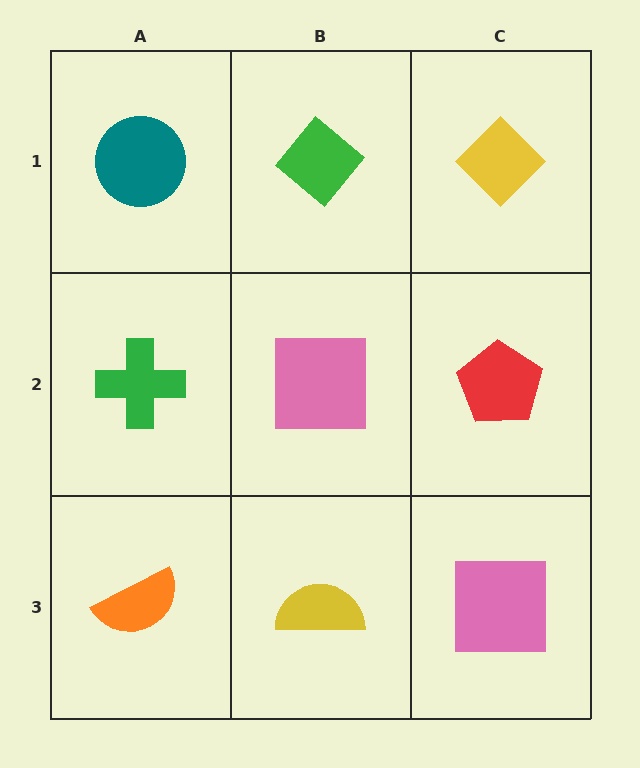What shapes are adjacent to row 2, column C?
A yellow diamond (row 1, column C), a pink square (row 3, column C), a pink square (row 2, column B).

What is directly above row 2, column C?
A yellow diamond.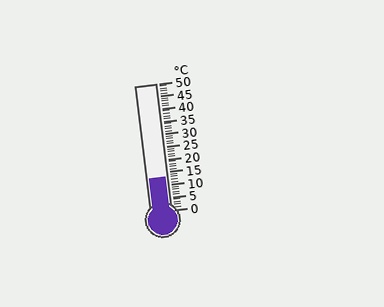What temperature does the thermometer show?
The thermometer shows approximately 13°C.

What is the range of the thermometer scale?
The thermometer scale ranges from 0°C to 50°C.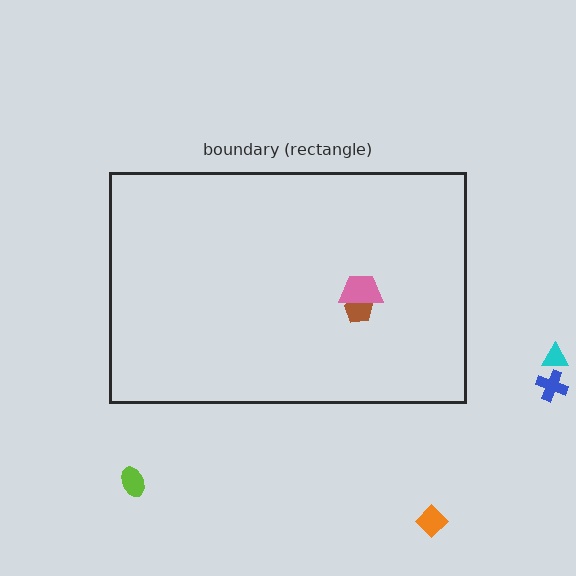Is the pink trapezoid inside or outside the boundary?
Inside.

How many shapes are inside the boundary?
2 inside, 4 outside.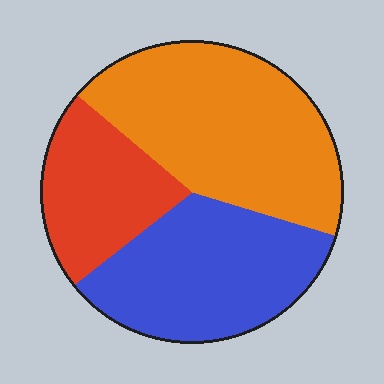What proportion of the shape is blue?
Blue takes up between a quarter and a half of the shape.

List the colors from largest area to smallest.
From largest to smallest: orange, blue, red.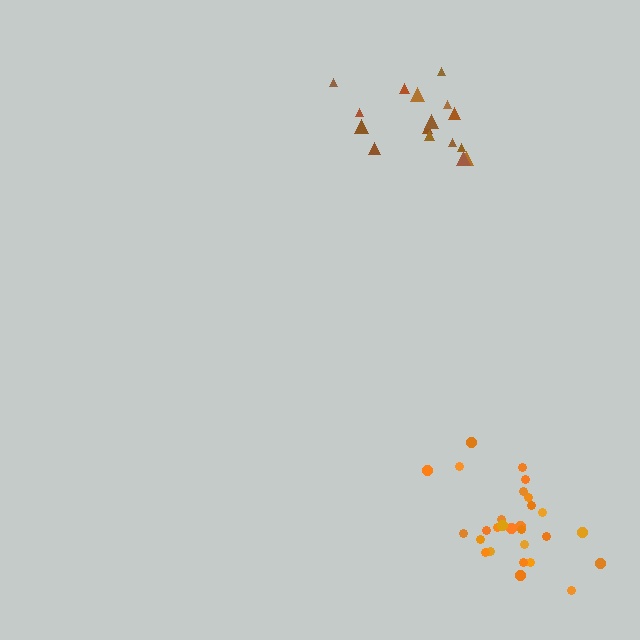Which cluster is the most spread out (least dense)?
Brown.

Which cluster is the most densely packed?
Orange.